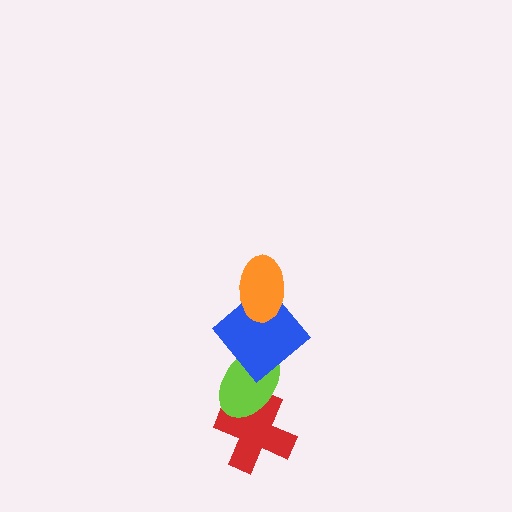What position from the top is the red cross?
The red cross is 4th from the top.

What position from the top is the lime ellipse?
The lime ellipse is 3rd from the top.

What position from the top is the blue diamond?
The blue diamond is 2nd from the top.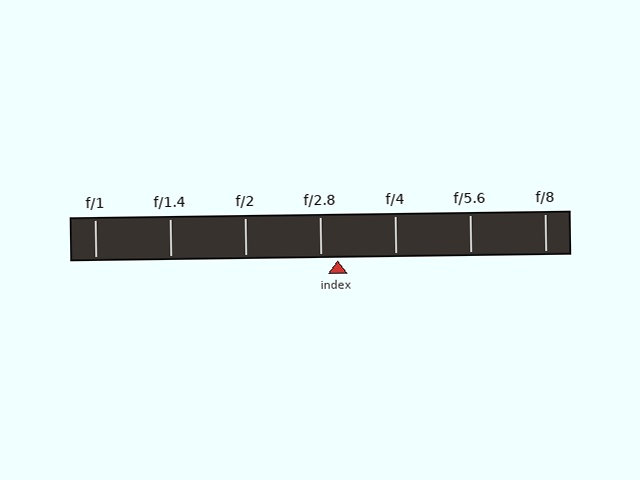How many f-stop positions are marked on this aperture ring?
There are 7 f-stop positions marked.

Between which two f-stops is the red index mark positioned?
The index mark is between f/2.8 and f/4.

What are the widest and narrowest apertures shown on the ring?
The widest aperture shown is f/1 and the narrowest is f/8.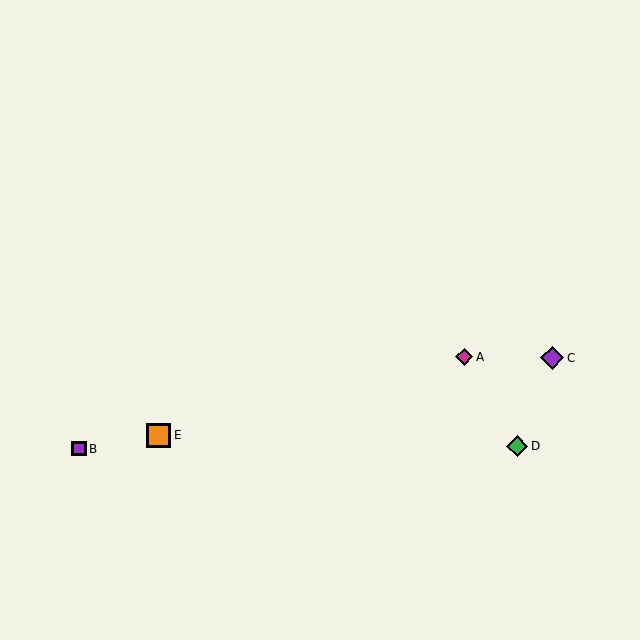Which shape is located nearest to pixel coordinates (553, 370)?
The purple diamond (labeled C) at (552, 358) is nearest to that location.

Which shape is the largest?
The orange square (labeled E) is the largest.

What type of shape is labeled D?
Shape D is a green diamond.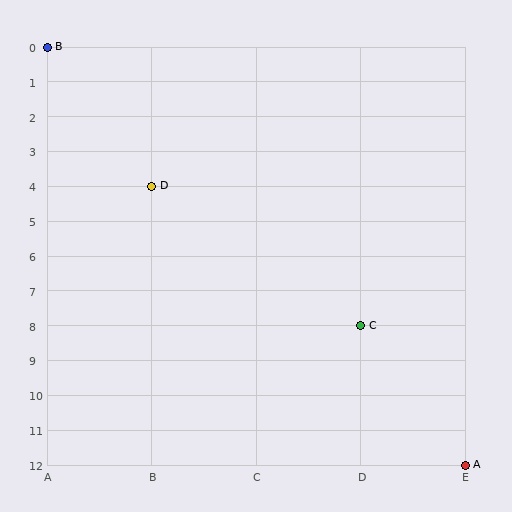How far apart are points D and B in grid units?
Points D and B are 1 column and 4 rows apart (about 4.1 grid units diagonally).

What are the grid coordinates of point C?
Point C is at grid coordinates (D, 8).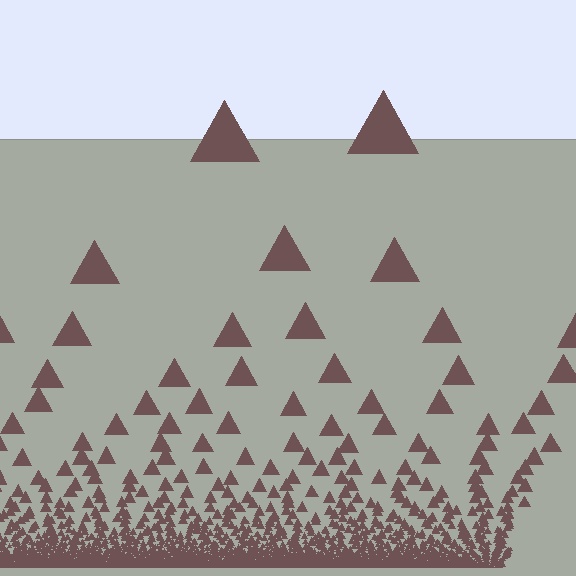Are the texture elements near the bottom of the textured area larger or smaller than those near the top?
Smaller. The gradient is inverted — elements near the bottom are smaller and denser.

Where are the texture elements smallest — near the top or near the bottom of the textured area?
Near the bottom.